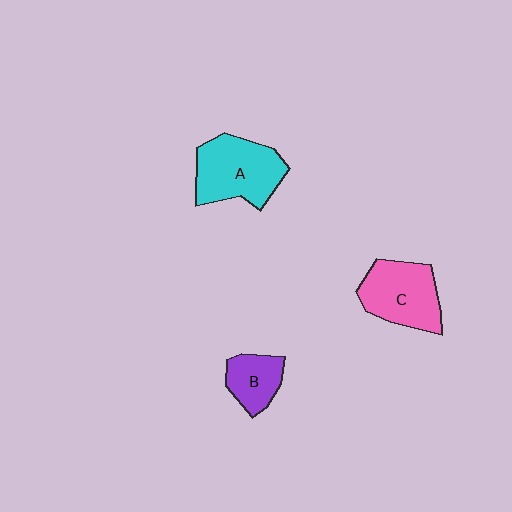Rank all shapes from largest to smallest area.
From largest to smallest: A (cyan), C (pink), B (purple).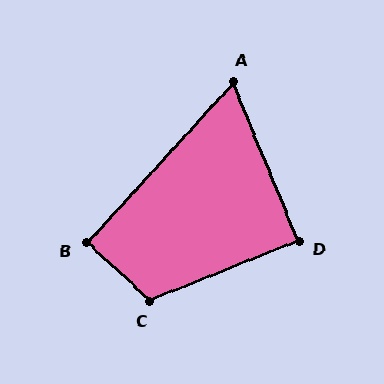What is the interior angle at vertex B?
Approximately 90 degrees (approximately right).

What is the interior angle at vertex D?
Approximately 90 degrees (approximately right).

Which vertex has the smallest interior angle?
A, at approximately 65 degrees.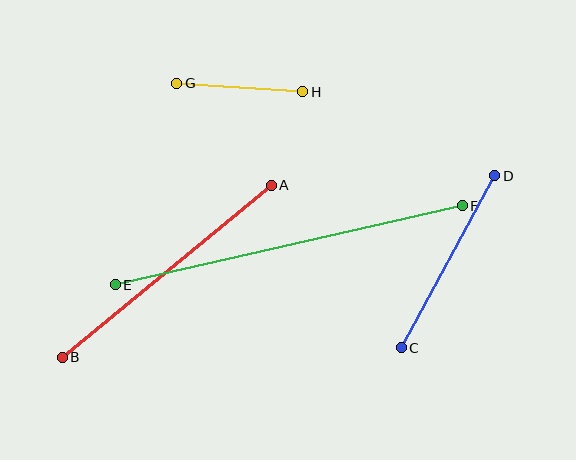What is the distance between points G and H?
The distance is approximately 126 pixels.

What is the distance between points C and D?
The distance is approximately 196 pixels.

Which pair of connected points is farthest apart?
Points E and F are farthest apart.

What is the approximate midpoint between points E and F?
The midpoint is at approximately (289, 245) pixels.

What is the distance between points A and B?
The distance is approximately 271 pixels.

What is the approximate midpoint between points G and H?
The midpoint is at approximately (240, 87) pixels.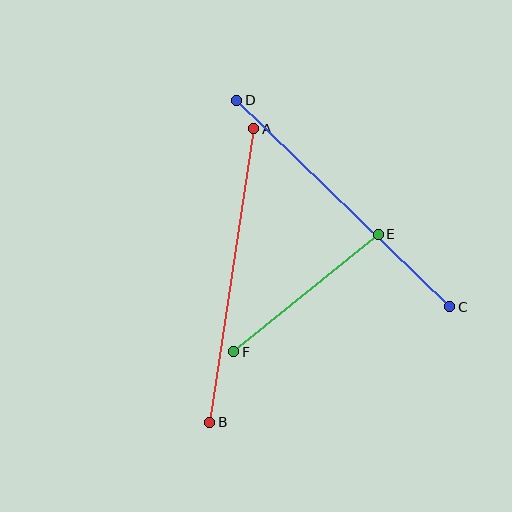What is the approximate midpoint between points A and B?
The midpoint is at approximately (232, 276) pixels.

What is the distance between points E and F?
The distance is approximately 186 pixels.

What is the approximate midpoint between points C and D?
The midpoint is at approximately (343, 204) pixels.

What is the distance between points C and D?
The distance is approximately 297 pixels.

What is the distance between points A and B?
The distance is approximately 297 pixels.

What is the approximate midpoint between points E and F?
The midpoint is at approximately (306, 293) pixels.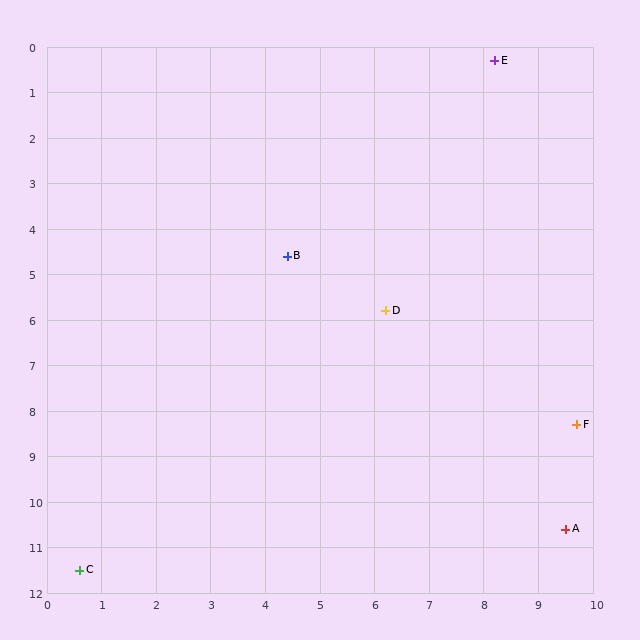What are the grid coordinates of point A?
Point A is at approximately (9.5, 10.6).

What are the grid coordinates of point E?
Point E is at approximately (8.2, 0.3).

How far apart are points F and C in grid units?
Points F and C are about 9.6 grid units apart.